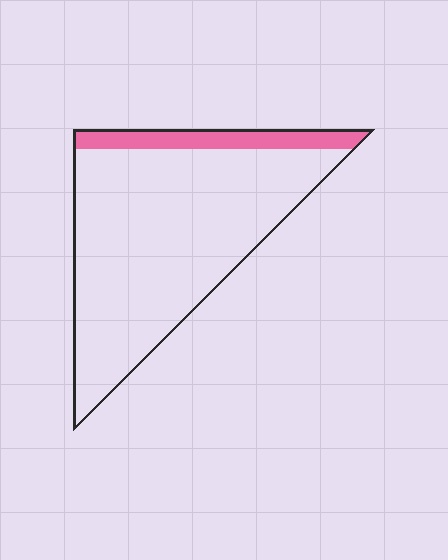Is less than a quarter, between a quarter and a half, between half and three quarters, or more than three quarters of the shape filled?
Less than a quarter.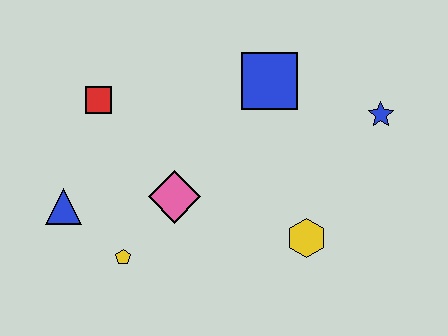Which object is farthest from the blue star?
The blue triangle is farthest from the blue star.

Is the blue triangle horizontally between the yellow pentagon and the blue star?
No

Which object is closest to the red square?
The blue triangle is closest to the red square.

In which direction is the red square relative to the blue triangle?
The red square is above the blue triangle.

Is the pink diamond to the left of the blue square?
Yes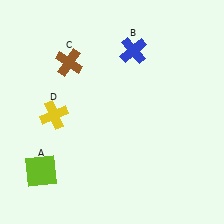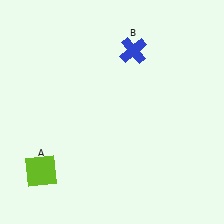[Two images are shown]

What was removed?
The brown cross (C), the yellow cross (D) were removed in Image 2.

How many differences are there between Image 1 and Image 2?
There are 2 differences between the two images.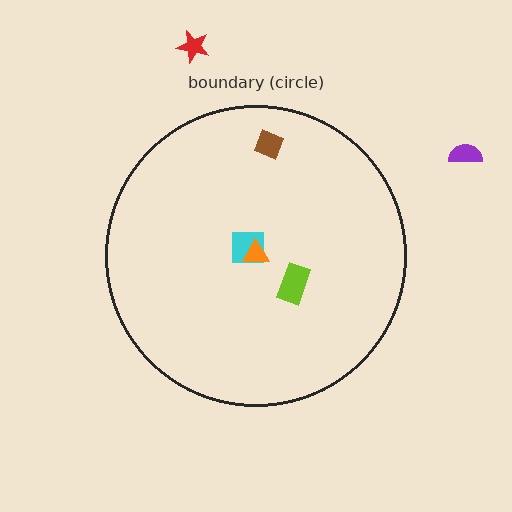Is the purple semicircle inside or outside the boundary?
Outside.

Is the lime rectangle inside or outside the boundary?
Inside.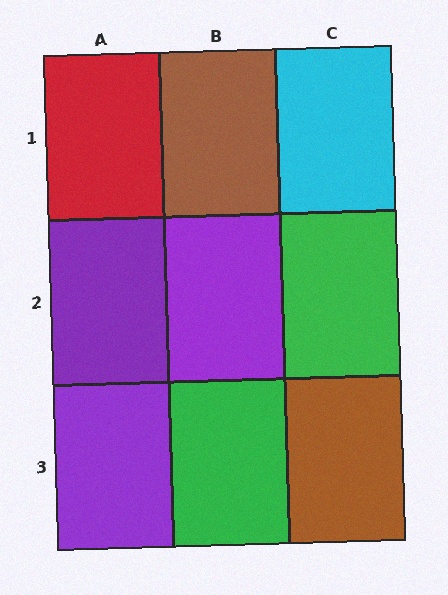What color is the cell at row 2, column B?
Purple.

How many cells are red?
1 cell is red.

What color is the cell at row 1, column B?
Brown.